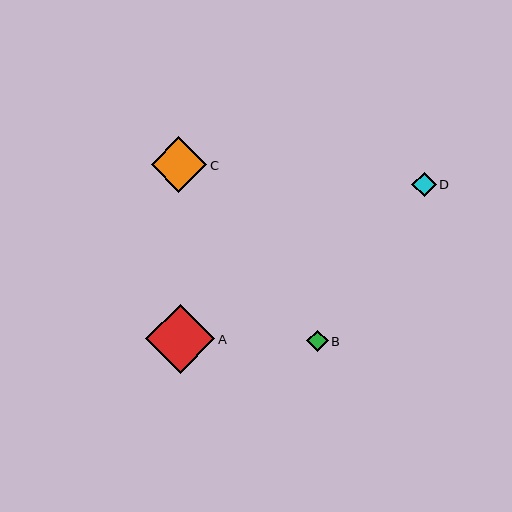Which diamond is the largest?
Diamond A is the largest with a size of approximately 69 pixels.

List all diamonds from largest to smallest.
From largest to smallest: A, C, D, B.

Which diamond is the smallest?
Diamond B is the smallest with a size of approximately 21 pixels.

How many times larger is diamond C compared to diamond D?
Diamond C is approximately 2.3 times the size of diamond D.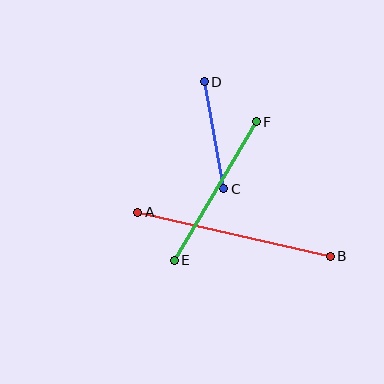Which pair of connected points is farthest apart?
Points A and B are farthest apart.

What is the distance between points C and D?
The distance is approximately 109 pixels.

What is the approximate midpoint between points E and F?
The midpoint is at approximately (215, 191) pixels.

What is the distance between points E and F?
The distance is approximately 161 pixels.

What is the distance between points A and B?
The distance is approximately 198 pixels.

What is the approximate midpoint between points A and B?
The midpoint is at approximately (234, 234) pixels.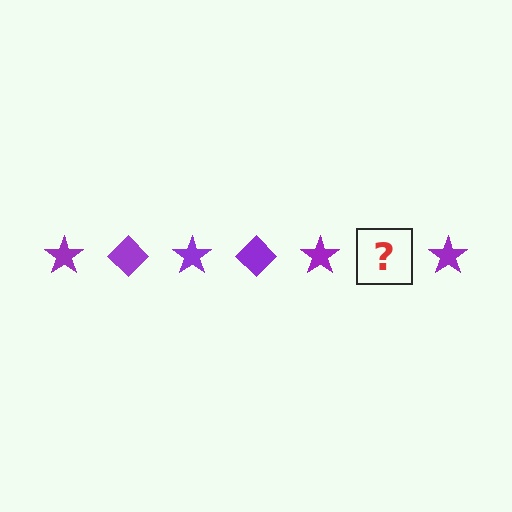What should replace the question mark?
The question mark should be replaced with a purple diamond.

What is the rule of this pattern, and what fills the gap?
The rule is that the pattern cycles through star, diamond shapes in purple. The gap should be filled with a purple diamond.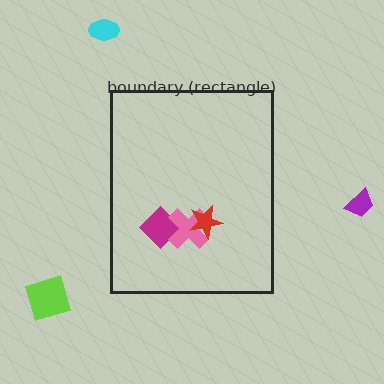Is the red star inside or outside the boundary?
Inside.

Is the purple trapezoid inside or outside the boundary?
Outside.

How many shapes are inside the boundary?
3 inside, 3 outside.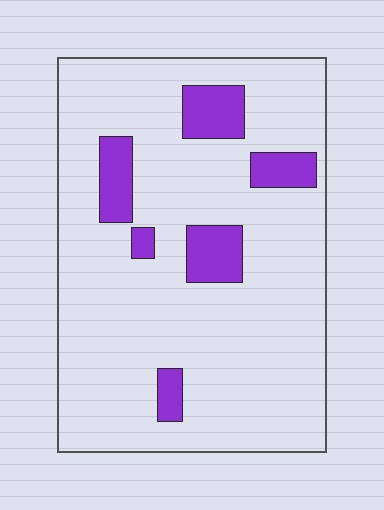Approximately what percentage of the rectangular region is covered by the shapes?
Approximately 15%.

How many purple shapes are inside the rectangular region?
6.